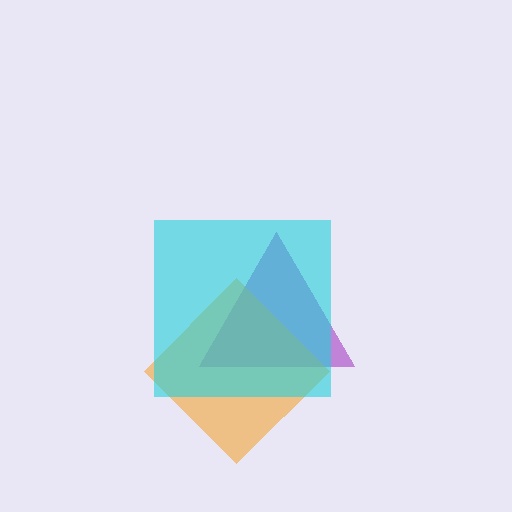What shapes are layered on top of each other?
The layered shapes are: a purple triangle, an orange diamond, a cyan square.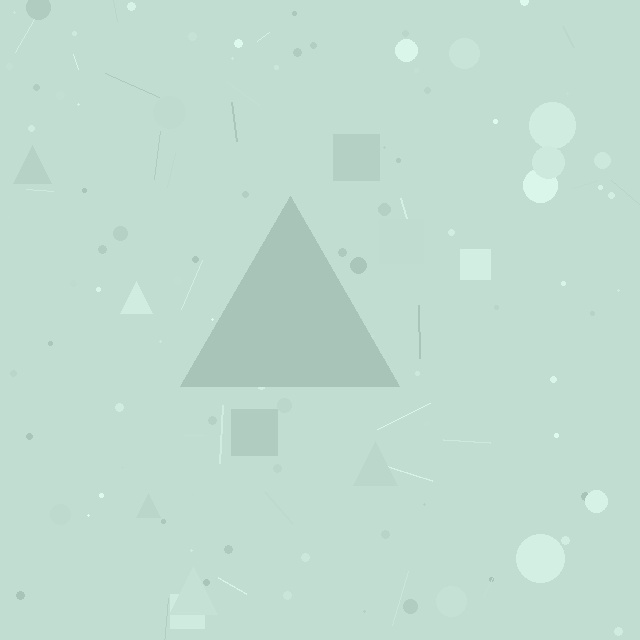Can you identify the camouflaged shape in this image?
The camouflaged shape is a triangle.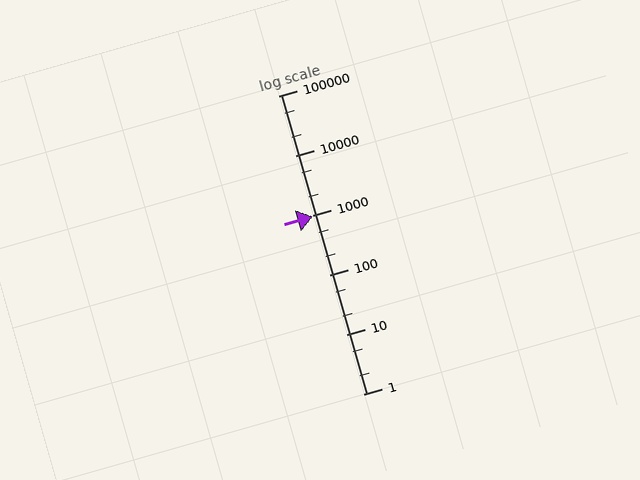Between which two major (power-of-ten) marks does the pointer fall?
The pointer is between 100 and 1000.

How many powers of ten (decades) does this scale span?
The scale spans 5 decades, from 1 to 100000.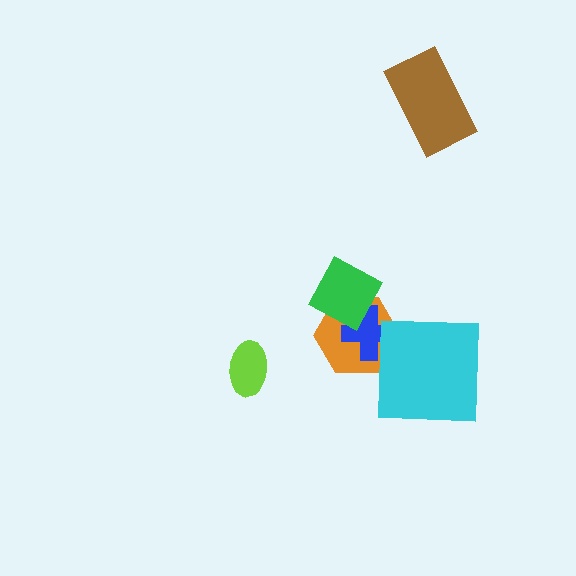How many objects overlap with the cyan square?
1 object overlaps with the cyan square.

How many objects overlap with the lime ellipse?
0 objects overlap with the lime ellipse.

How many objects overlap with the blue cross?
2 objects overlap with the blue cross.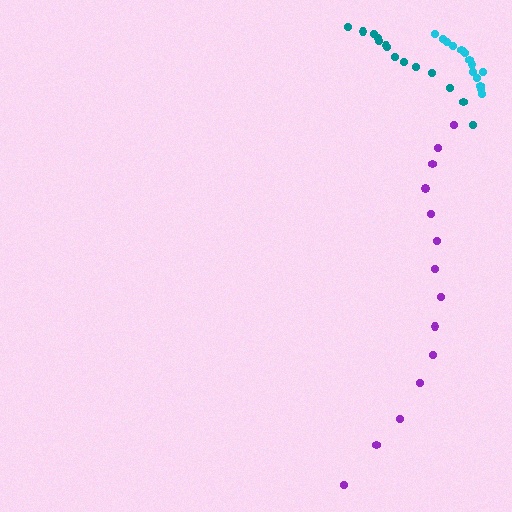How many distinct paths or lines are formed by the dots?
There are 3 distinct paths.